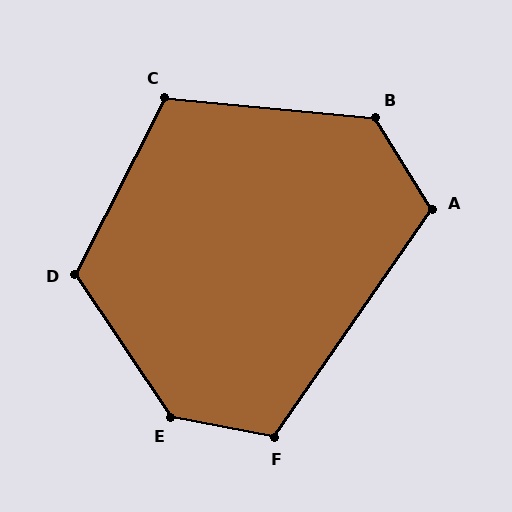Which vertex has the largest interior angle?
E, at approximately 135 degrees.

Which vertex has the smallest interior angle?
C, at approximately 112 degrees.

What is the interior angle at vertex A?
Approximately 113 degrees (obtuse).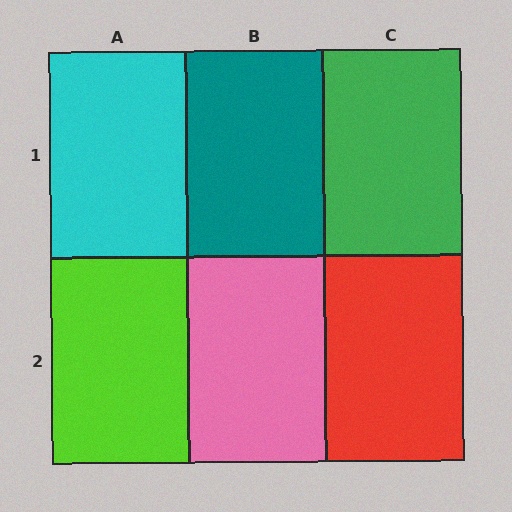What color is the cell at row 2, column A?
Lime.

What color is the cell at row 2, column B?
Pink.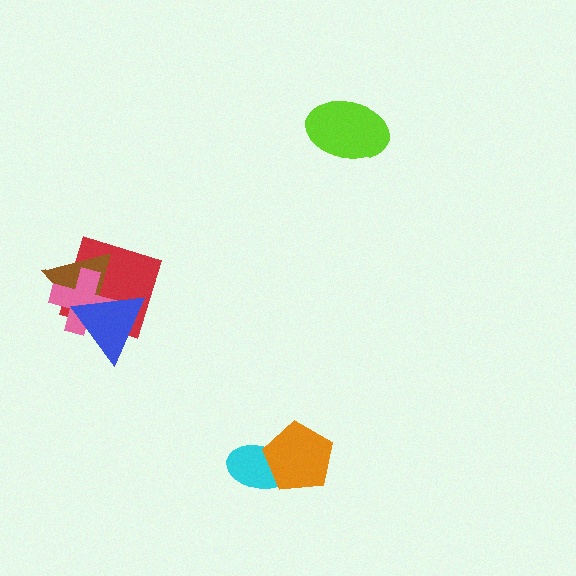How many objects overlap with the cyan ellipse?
1 object overlaps with the cyan ellipse.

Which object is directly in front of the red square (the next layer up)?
The brown triangle is directly in front of the red square.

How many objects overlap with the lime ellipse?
0 objects overlap with the lime ellipse.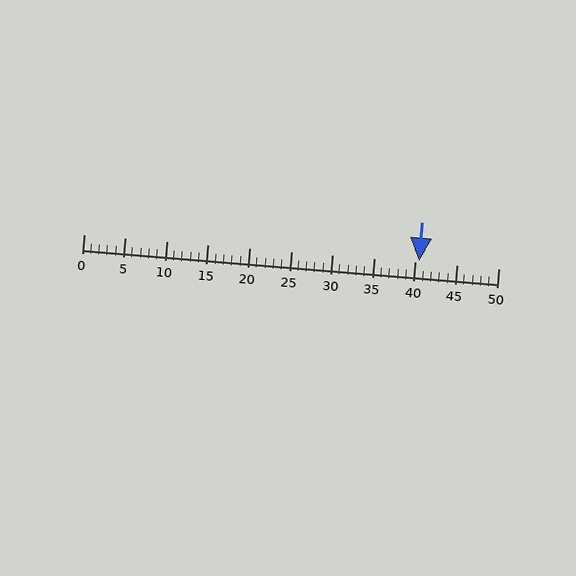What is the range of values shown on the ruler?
The ruler shows values from 0 to 50.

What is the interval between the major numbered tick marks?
The major tick marks are spaced 5 units apart.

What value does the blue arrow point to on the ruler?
The blue arrow points to approximately 40.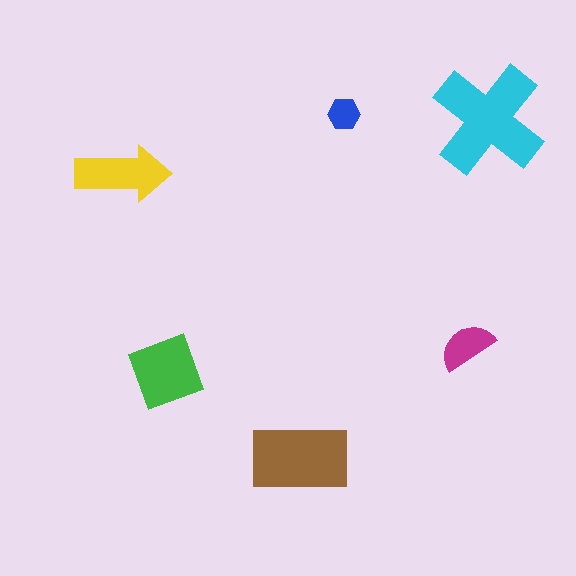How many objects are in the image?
There are 6 objects in the image.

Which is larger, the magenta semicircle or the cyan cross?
The cyan cross.